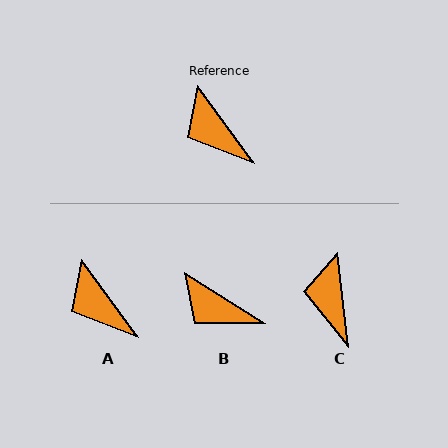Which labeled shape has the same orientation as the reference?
A.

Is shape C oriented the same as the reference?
No, it is off by about 30 degrees.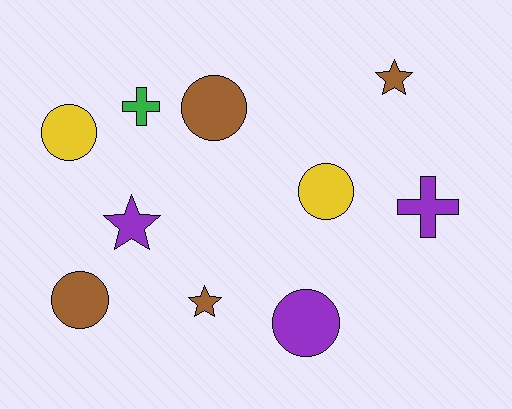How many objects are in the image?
There are 10 objects.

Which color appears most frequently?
Brown, with 4 objects.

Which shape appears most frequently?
Circle, with 5 objects.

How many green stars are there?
There are no green stars.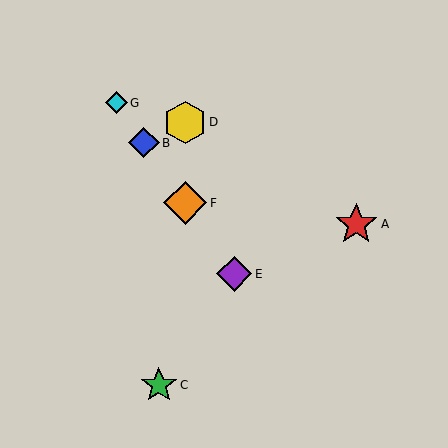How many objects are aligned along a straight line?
4 objects (B, E, F, G) are aligned along a straight line.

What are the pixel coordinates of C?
Object C is at (159, 385).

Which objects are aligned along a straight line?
Objects B, E, F, G are aligned along a straight line.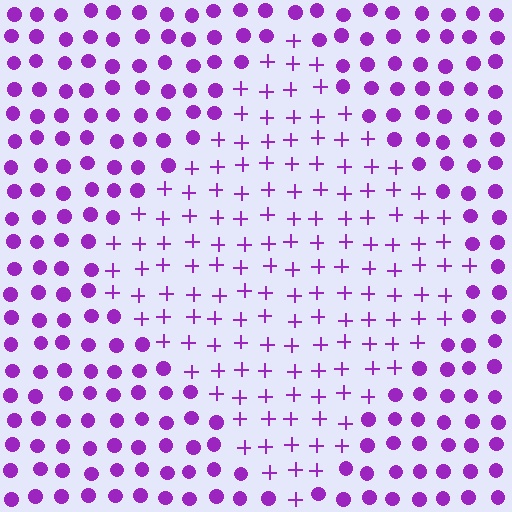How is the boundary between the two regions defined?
The boundary is defined by a change in element shape: plus signs inside vs. circles outside. All elements share the same color and spacing.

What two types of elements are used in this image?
The image uses plus signs inside the diamond region and circles outside it.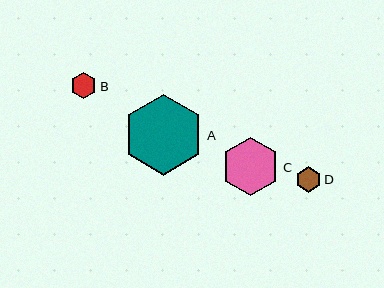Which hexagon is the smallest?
Hexagon D is the smallest with a size of approximately 25 pixels.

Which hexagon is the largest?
Hexagon A is the largest with a size of approximately 80 pixels.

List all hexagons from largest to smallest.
From largest to smallest: A, C, B, D.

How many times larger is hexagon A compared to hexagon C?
Hexagon A is approximately 1.4 times the size of hexagon C.